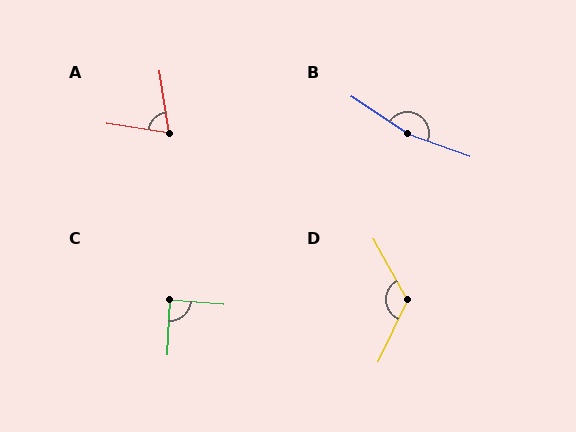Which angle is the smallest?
A, at approximately 73 degrees.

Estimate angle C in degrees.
Approximately 88 degrees.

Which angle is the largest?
B, at approximately 167 degrees.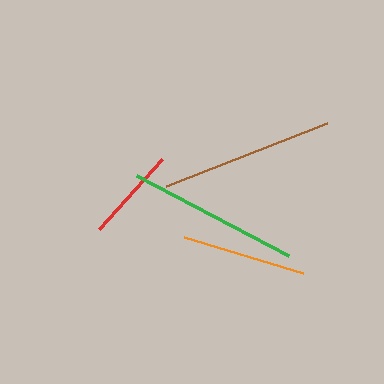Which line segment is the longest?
The brown line is the longest at approximately 173 pixels.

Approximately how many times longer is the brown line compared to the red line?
The brown line is approximately 1.8 times the length of the red line.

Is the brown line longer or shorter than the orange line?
The brown line is longer than the orange line.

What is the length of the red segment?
The red segment is approximately 94 pixels long.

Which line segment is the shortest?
The red line is the shortest at approximately 94 pixels.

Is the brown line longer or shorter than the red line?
The brown line is longer than the red line.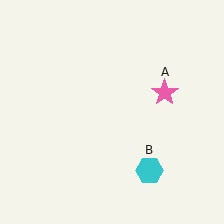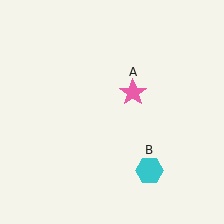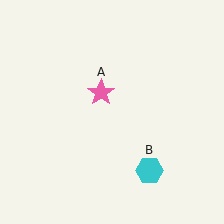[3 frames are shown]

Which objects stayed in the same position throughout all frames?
Cyan hexagon (object B) remained stationary.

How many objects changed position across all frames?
1 object changed position: pink star (object A).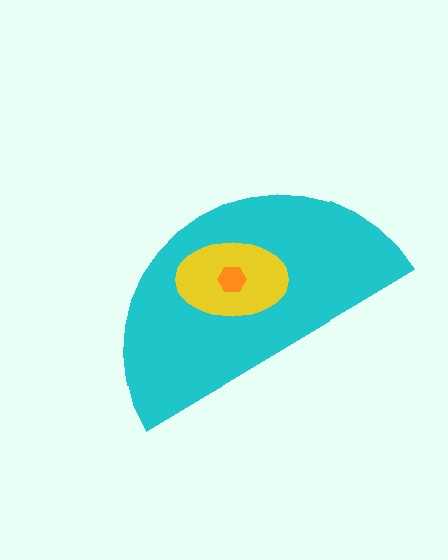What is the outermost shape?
The cyan semicircle.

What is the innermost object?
The orange hexagon.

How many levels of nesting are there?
3.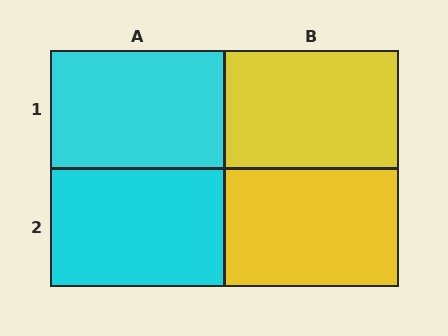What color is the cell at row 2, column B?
Yellow.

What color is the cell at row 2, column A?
Cyan.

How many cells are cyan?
2 cells are cyan.